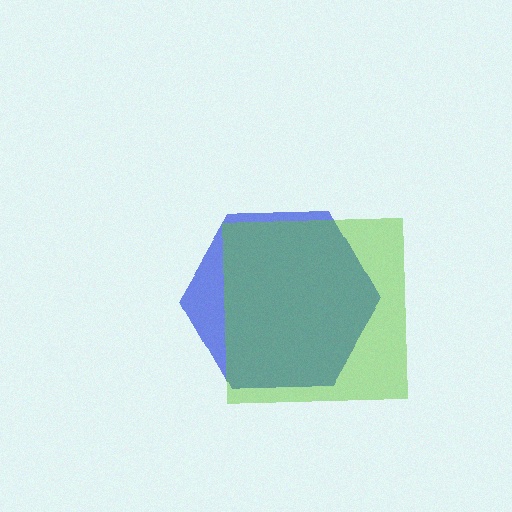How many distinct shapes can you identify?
There are 2 distinct shapes: a blue hexagon, a lime square.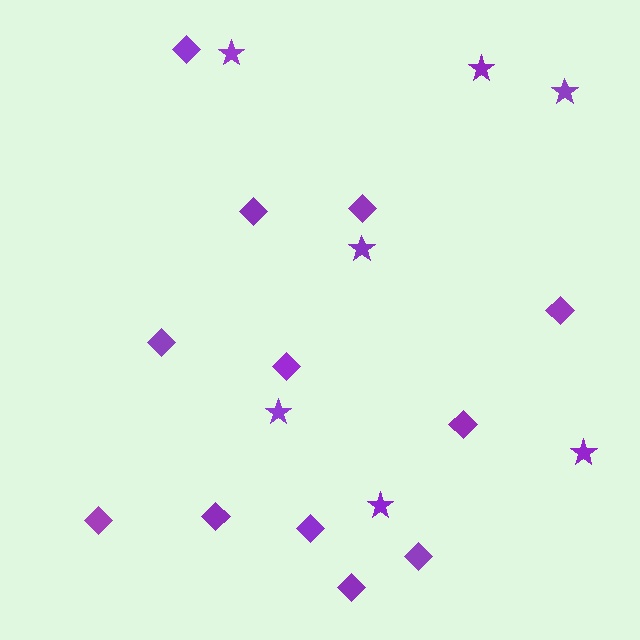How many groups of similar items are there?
There are 2 groups: one group of diamonds (12) and one group of stars (7).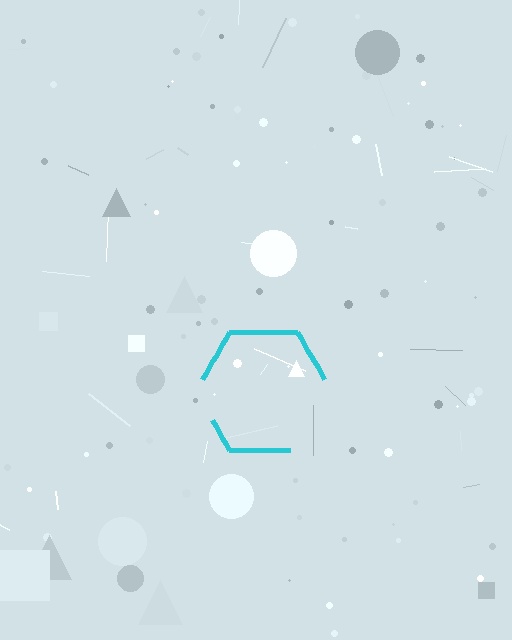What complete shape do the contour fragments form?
The contour fragments form a hexagon.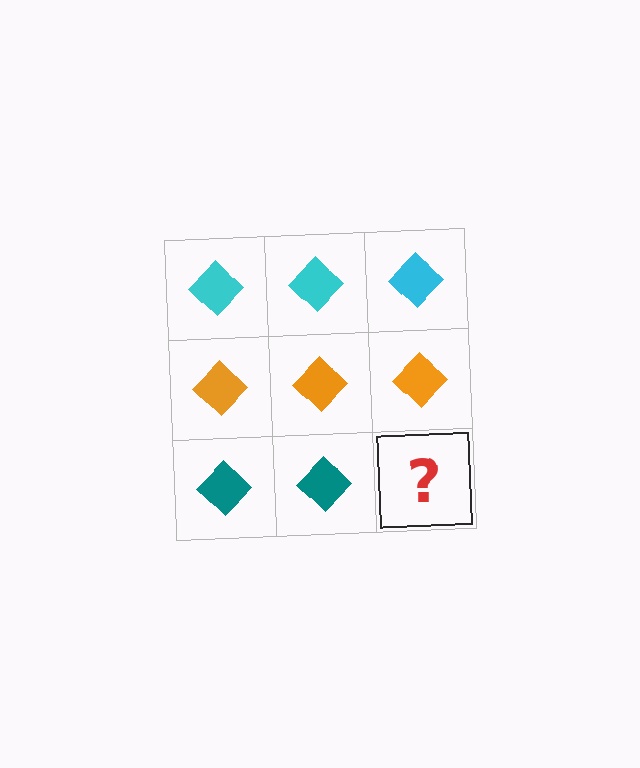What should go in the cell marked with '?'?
The missing cell should contain a teal diamond.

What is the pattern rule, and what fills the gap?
The rule is that each row has a consistent color. The gap should be filled with a teal diamond.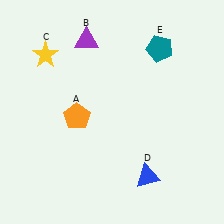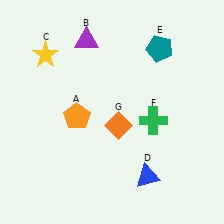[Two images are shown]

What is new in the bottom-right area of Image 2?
A green cross (F) was added in the bottom-right area of Image 2.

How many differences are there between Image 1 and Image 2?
There are 2 differences between the two images.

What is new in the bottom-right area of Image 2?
An orange diamond (G) was added in the bottom-right area of Image 2.